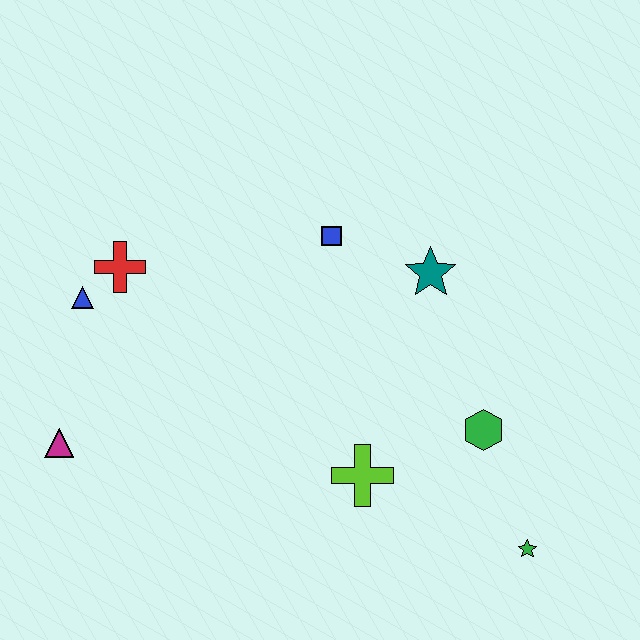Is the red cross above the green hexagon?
Yes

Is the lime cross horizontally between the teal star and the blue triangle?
Yes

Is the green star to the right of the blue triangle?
Yes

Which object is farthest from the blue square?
The green star is farthest from the blue square.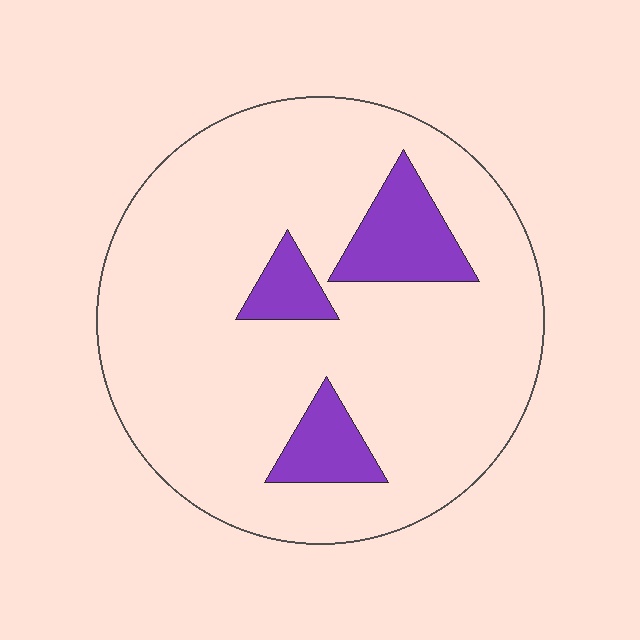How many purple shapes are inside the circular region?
3.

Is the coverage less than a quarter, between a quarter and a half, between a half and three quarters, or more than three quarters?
Less than a quarter.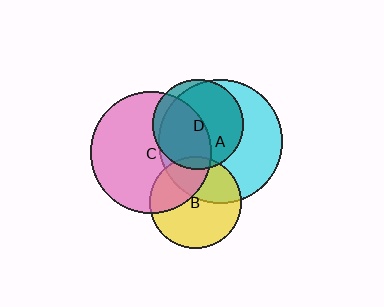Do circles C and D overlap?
Yes.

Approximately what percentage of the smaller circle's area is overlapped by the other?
Approximately 50%.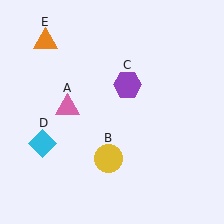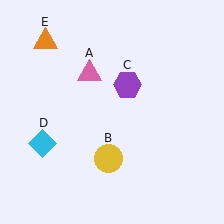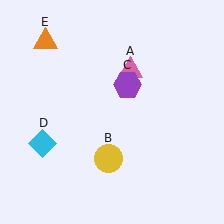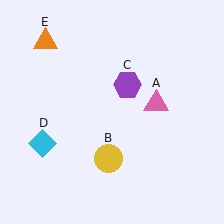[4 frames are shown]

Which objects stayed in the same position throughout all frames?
Yellow circle (object B) and purple hexagon (object C) and cyan diamond (object D) and orange triangle (object E) remained stationary.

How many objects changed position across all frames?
1 object changed position: pink triangle (object A).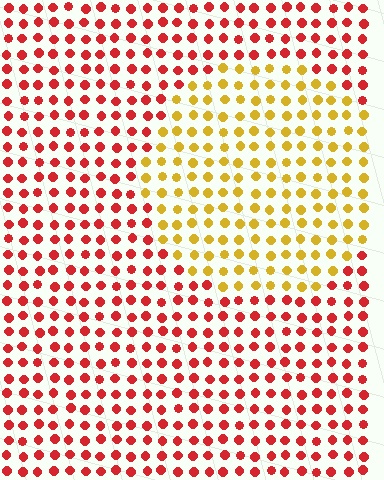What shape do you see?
I see a circle.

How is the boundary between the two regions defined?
The boundary is defined purely by a slight shift in hue (about 51 degrees). Spacing, size, and orientation are identical on both sides.